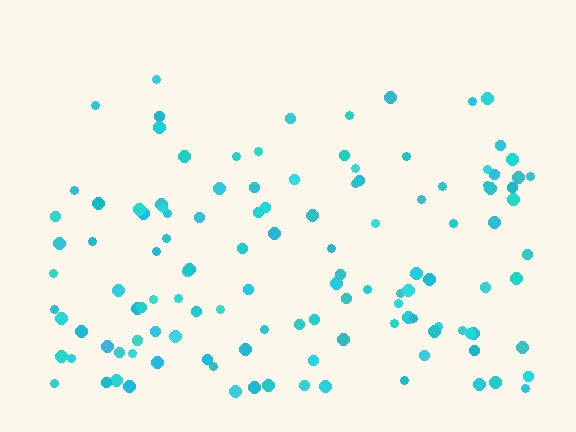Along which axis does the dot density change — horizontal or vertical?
Vertical.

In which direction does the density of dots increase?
From top to bottom, with the bottom side densest.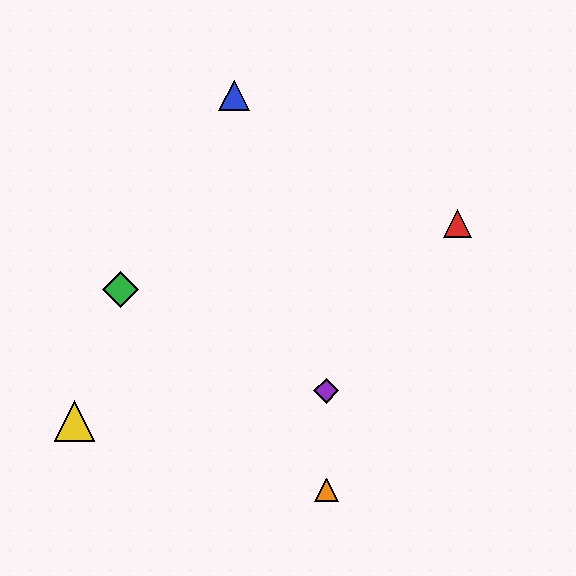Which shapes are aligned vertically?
The purple diamond, the orange triangle are aligned vertically.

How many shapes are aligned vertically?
2 shapes (the purple diamond, the orange triangle) are aligned vertically.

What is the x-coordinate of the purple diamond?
The purple diamond is at x≈326.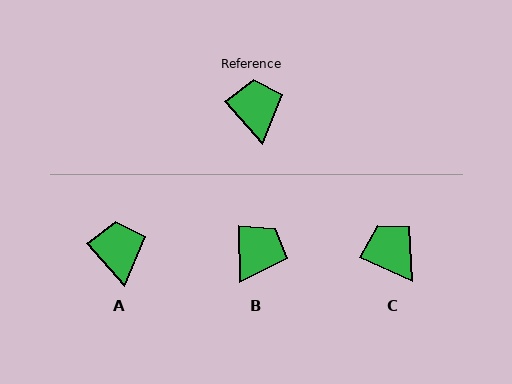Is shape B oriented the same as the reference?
No, it is off by about 41 degrees.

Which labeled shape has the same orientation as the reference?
A.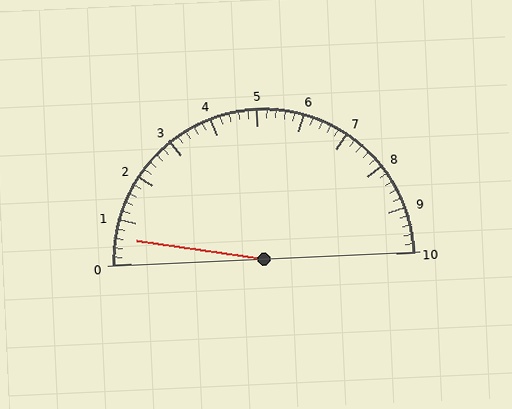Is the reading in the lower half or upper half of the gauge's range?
The reading is in the lower half of the range (0 to 10).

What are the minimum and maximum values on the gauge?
The gauge ranges from 0 to 10.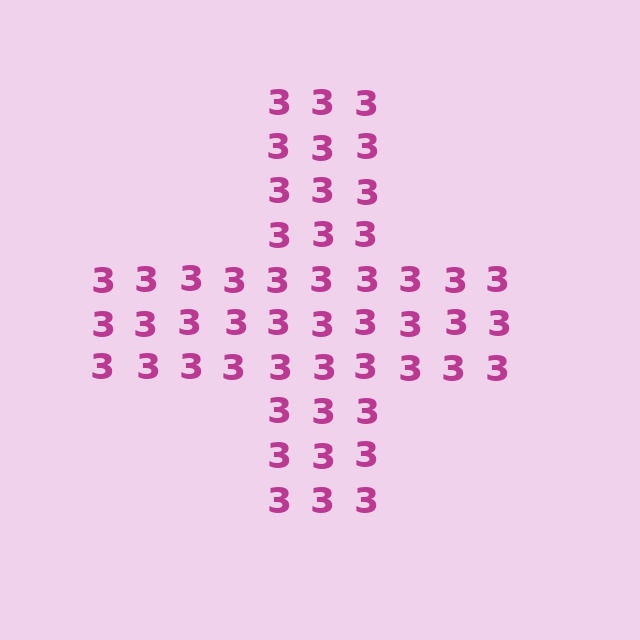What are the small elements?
The small elements are digit 3's.